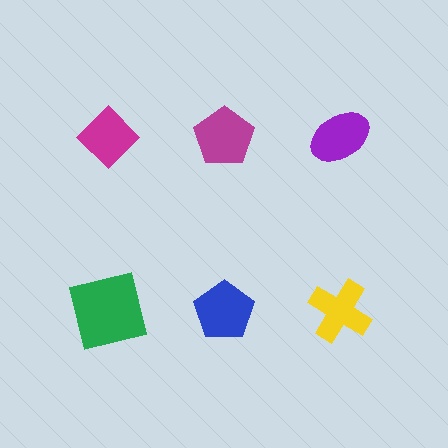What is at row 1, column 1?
A magenta diamond.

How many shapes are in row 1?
3 shapes.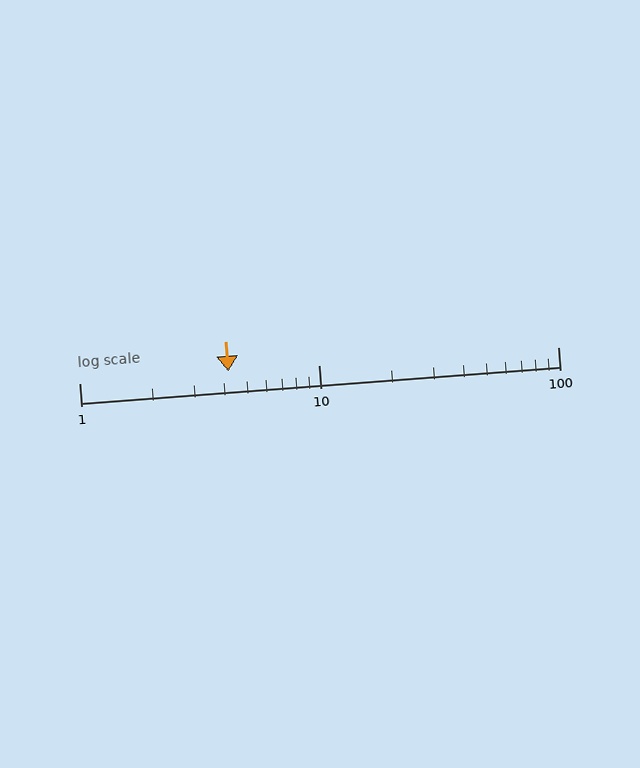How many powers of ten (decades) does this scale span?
The scale spans 2 decades, from 1 to 100.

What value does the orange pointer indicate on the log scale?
The pointer indicates approximately 4.2.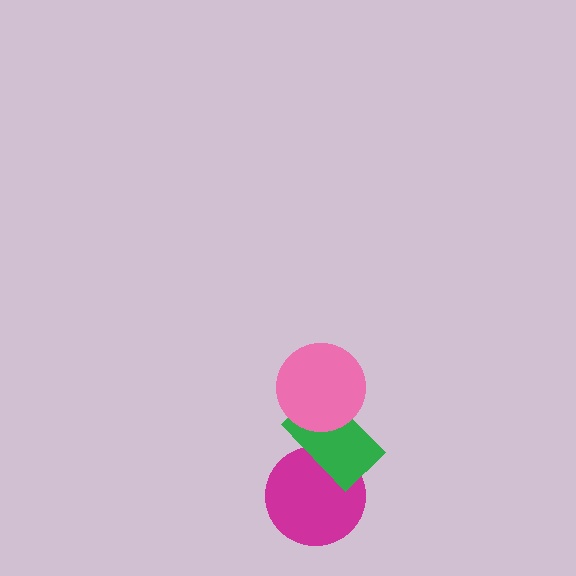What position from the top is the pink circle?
The pink circle is 1st from the top.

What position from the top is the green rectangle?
The green rectangle is 2nd from the top.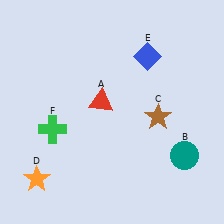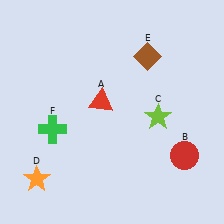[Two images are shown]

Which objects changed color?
B changed from teal to red. C changed from brown to lime. E changed from blue to brown.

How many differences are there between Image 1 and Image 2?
There are 3 differences between the two images.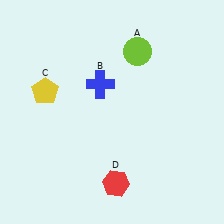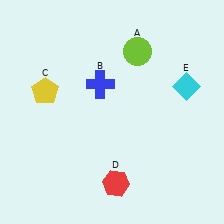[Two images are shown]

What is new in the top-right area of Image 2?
A cyan diamond (E) was added in the top-right area of Image 2.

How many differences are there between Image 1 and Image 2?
There is 1 difference between the two images.